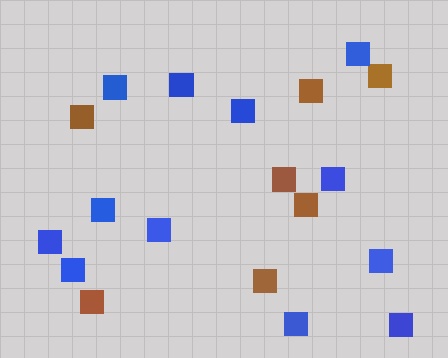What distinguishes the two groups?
There are 2 groups: one group of brown squares (7) and one group of blue squares (12).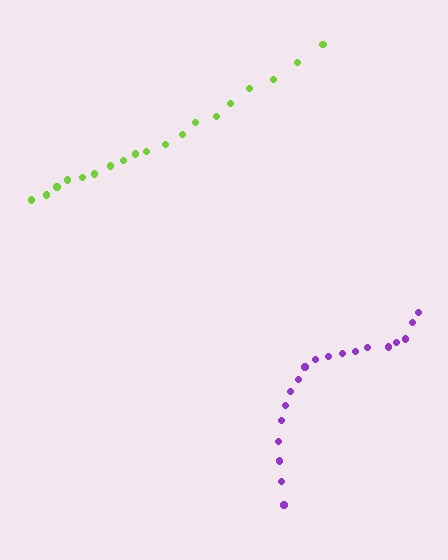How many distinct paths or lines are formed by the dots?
There are 2 distinct paths.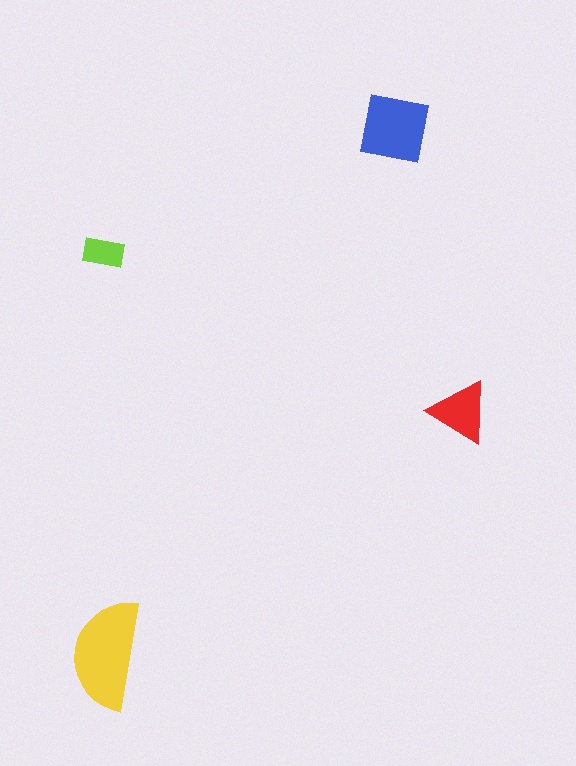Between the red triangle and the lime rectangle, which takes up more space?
The red triangle.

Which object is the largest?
The yellow semicircle.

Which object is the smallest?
The lime rectangle.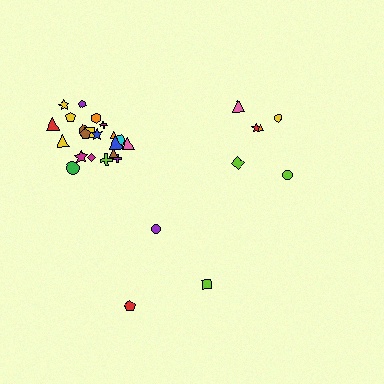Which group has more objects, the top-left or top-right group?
The top-left group.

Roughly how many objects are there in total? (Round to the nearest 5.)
Roughly 30 objects in total.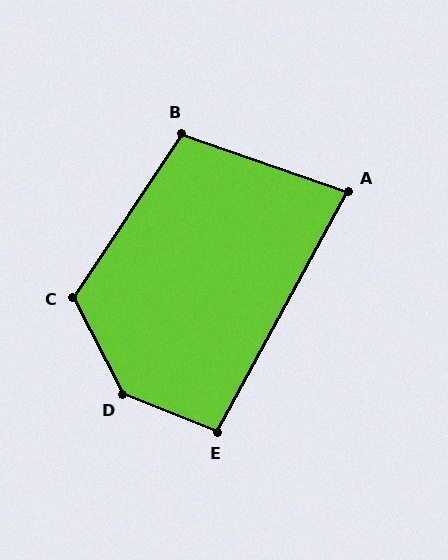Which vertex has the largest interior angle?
D, at approximately 140 degrees.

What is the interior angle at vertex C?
Approximately 119 degrees (obtuse).